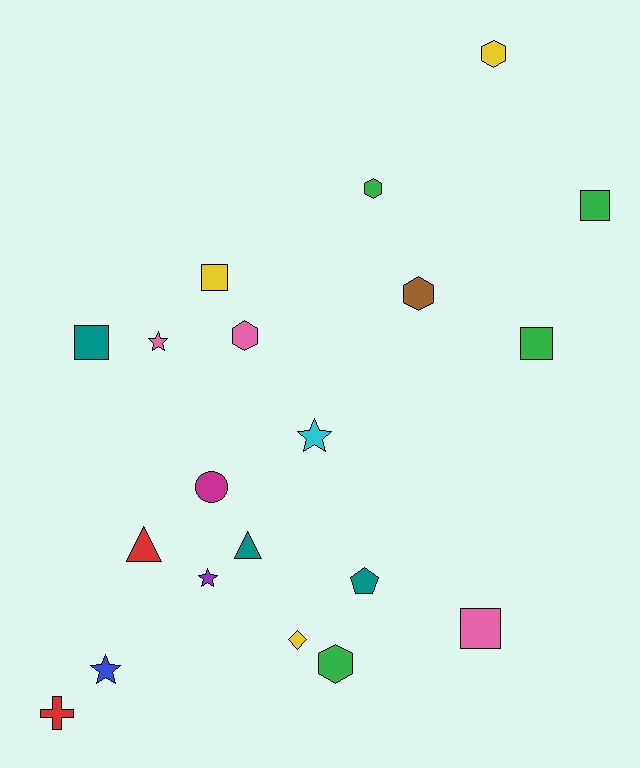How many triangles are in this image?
There are 2 triangles.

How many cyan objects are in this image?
There is 1 cyan object.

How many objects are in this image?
There are 20 objects.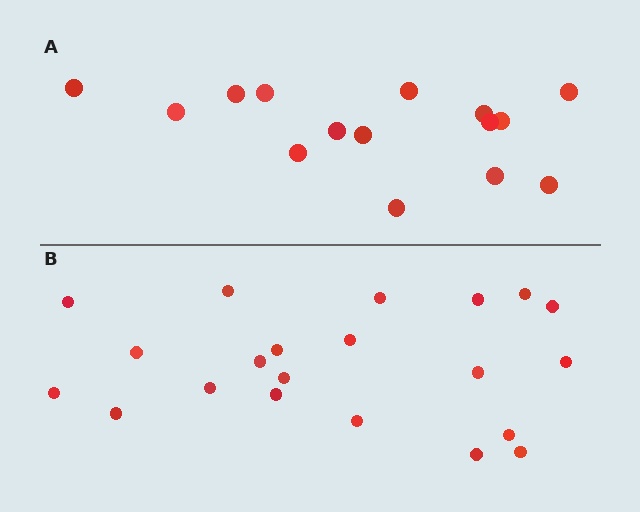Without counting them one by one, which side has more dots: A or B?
Region B (the bottom region) has more dots.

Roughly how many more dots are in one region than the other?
Region B has about 6 more dots than region A.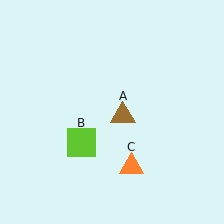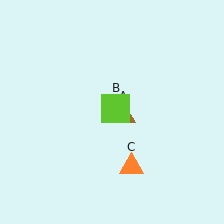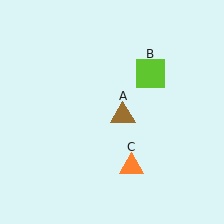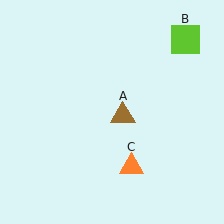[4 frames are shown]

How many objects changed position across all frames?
1 object changed position: lime square (object B).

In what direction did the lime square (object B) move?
The lime square (object B) moved up and to the right.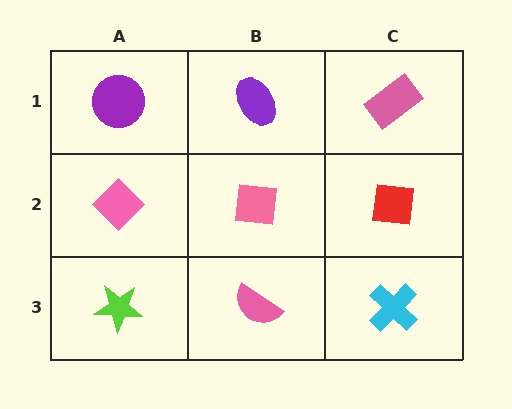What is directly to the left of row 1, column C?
A purple ellipse.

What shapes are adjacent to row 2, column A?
A purple circle (row 1, column A), a lime star (row 3, column A), a pink square (row 2, column B).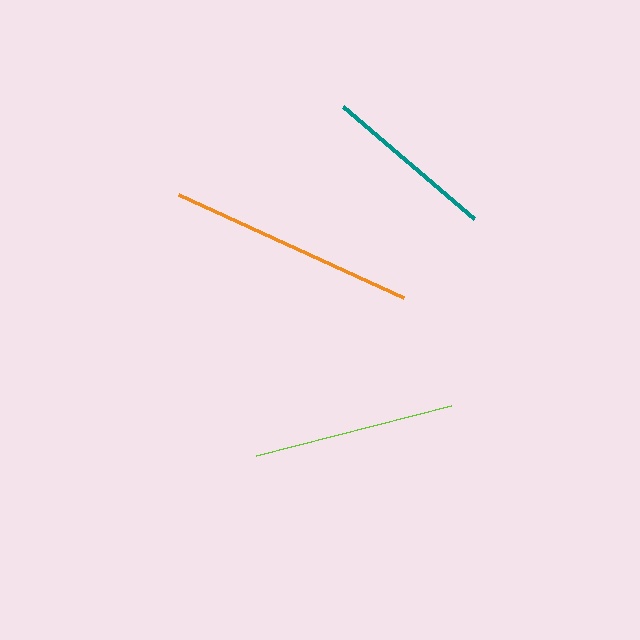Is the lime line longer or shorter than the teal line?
The lime line is longer than the teal line.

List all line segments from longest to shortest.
From longest to shortest: orange, lime, teal.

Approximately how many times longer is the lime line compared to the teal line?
The lime line is approximately 1.2 times the length of the teal line.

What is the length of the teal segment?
The teal segment is approximately 172 pixels long.